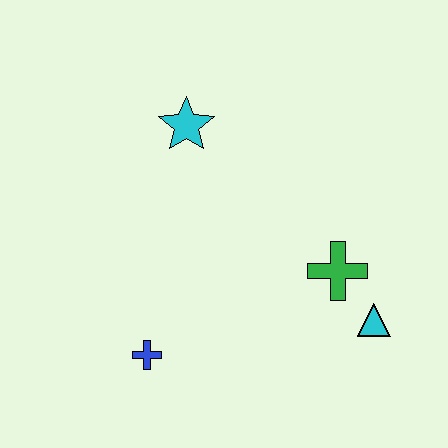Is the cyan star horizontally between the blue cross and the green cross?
Yes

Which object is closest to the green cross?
The cyan triangle is closest to the green cross.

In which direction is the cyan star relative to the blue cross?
The cyan star is above the blue cross.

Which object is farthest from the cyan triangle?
The cyan star is farthest from the cyan triangle.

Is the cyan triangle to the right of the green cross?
Yes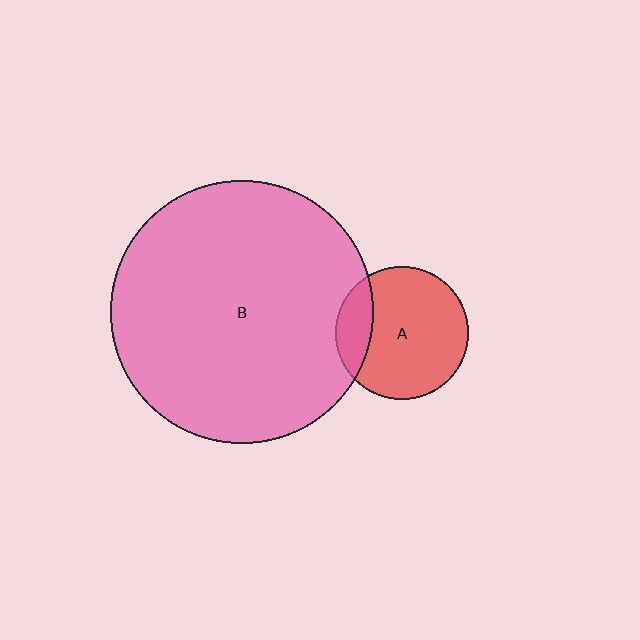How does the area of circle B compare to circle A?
Approximately 3.9 times.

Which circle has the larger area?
Circle B (pink).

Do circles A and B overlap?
Yes.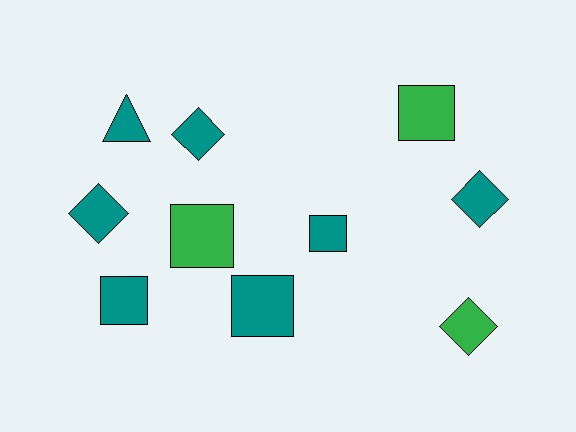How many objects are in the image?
There are 10 objects.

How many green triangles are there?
There are no green triangles.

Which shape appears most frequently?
Square, with 5 objects.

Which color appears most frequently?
Teal, with 7 objects.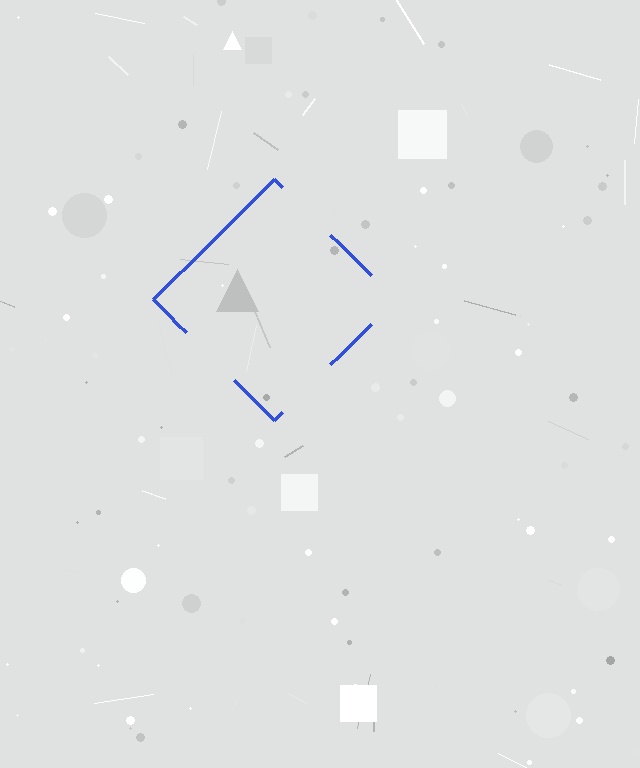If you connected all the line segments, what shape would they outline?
They would outline a diamond.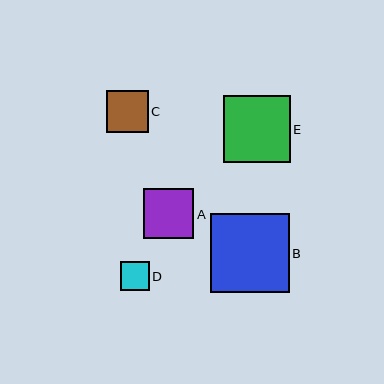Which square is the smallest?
Square D is the smallest with a size of approximately 29 pixels.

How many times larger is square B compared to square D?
Square B is approximately 2.7 times the size of square D.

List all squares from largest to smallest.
From largest to smallest: B, E, A, C, D.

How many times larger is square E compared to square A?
Square E is approximately 1.3 times the size of square A.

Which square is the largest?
Square B is the largest with a size of approximately 79 pixels.